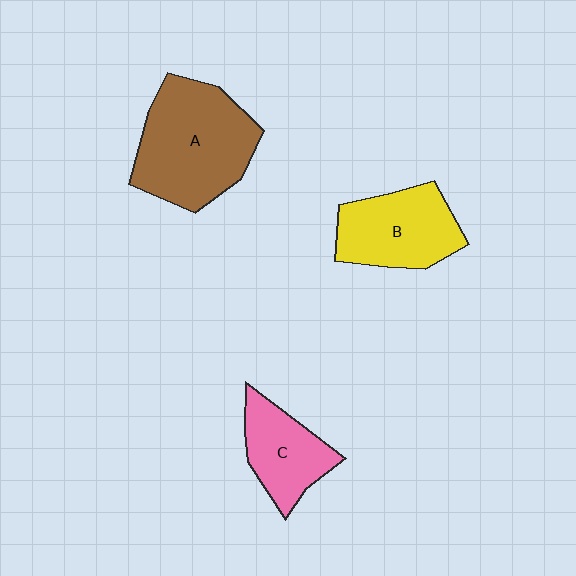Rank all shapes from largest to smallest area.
From largest to smallest: A (brown), B (yellow), C (pink).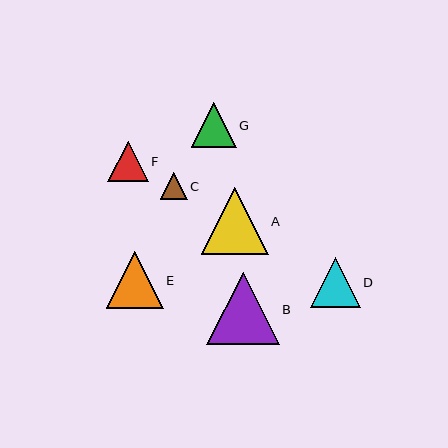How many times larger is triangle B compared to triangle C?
Triangle B is approximately 2.7 times the size of triangle C.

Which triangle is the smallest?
Triangle C is the smallest with a size of approximately 27 pixels.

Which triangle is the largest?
Triangle B is the largest with a size of approximately 73 pixels.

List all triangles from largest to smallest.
From largest to smallest: B, A, E, D, G, F, C.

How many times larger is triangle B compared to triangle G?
Triangle B is approximately 1.6 times the size of triangle G.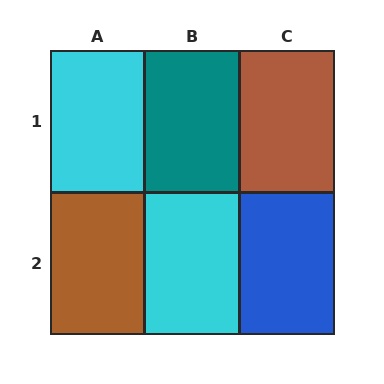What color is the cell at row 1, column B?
Teal.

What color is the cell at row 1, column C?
Brown.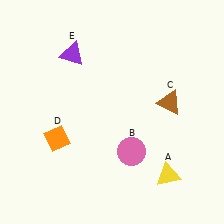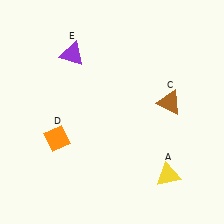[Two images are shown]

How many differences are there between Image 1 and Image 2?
There is 1 difference between the two images.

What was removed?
The pink circle (B) was removed in Image 2.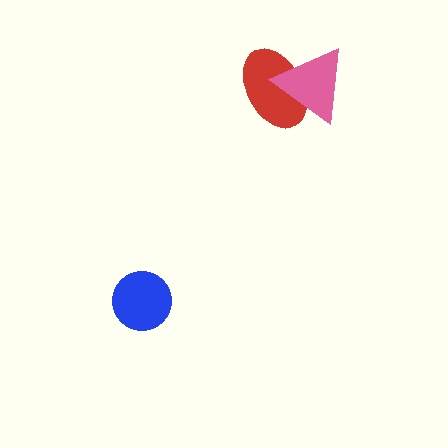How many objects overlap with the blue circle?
0 objects overlap with the blue circle.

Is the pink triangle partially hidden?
No, no other shape covers it.